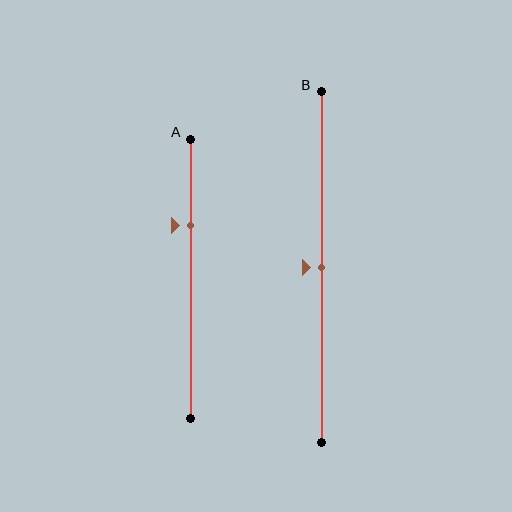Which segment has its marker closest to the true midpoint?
Segment B has its marker closest to the true midpoint.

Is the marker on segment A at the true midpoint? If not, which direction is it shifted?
No, the marker on segment A is shifted upward by about 19% of the segment length.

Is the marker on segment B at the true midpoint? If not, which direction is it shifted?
Yes, the marker on segment B is at the true midpoint.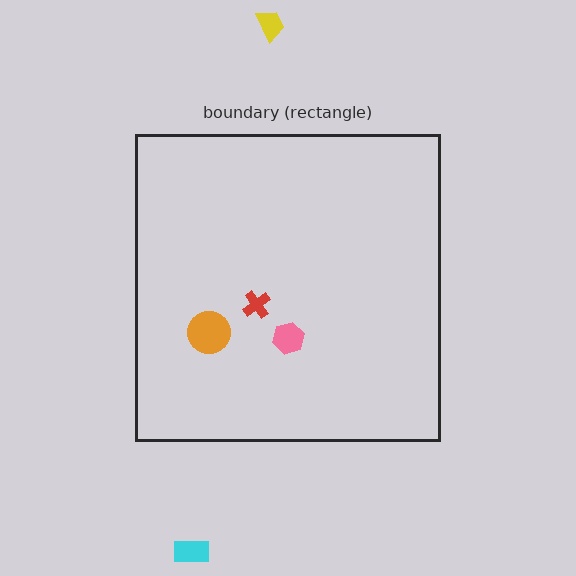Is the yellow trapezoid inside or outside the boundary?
Outside.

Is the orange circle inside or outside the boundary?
Inside.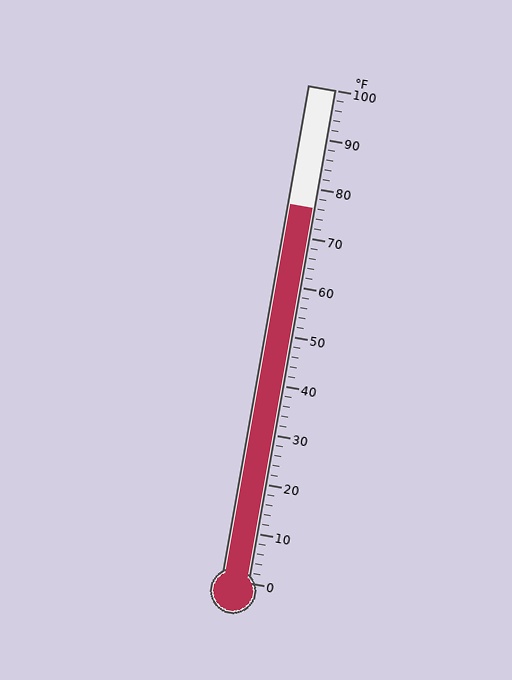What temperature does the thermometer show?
The thermometer shows approximately 76°F.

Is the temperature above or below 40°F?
The temperature is above 40°F.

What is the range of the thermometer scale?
The thermometer scale ranges from 0°F to 100°F.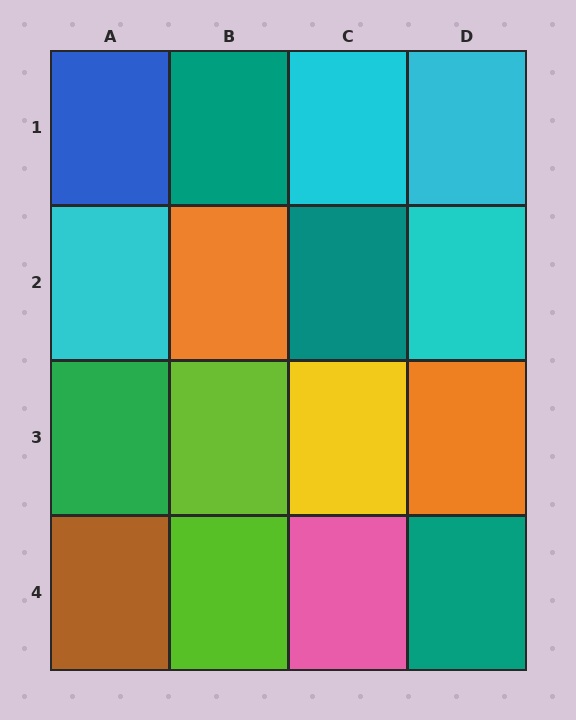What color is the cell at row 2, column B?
Orange.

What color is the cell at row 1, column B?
Teal.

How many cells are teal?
3 cells are teal.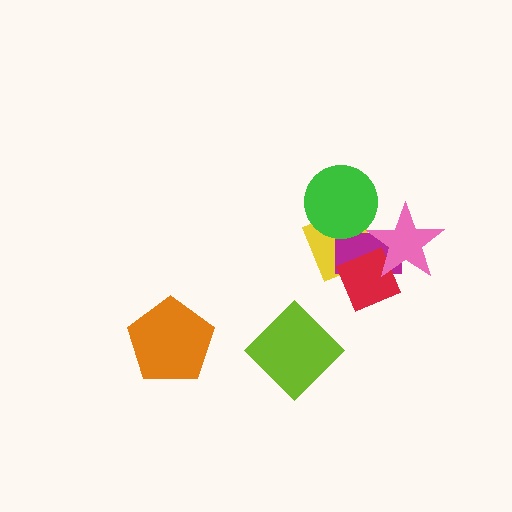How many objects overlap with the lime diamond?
0 objects overlap with the lime diamond.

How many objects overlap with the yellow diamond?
4 objects overlap with the yellow diamond.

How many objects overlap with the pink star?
3 objects overlap with the pink star.